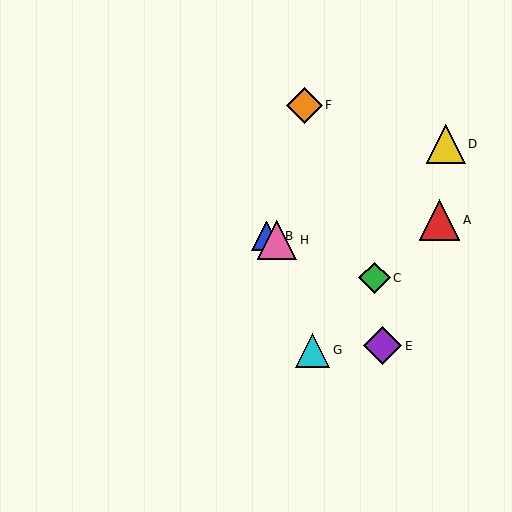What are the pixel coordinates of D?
Object D is at (446, 144).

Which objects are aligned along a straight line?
Objects B, C, H are aligned along a straight line.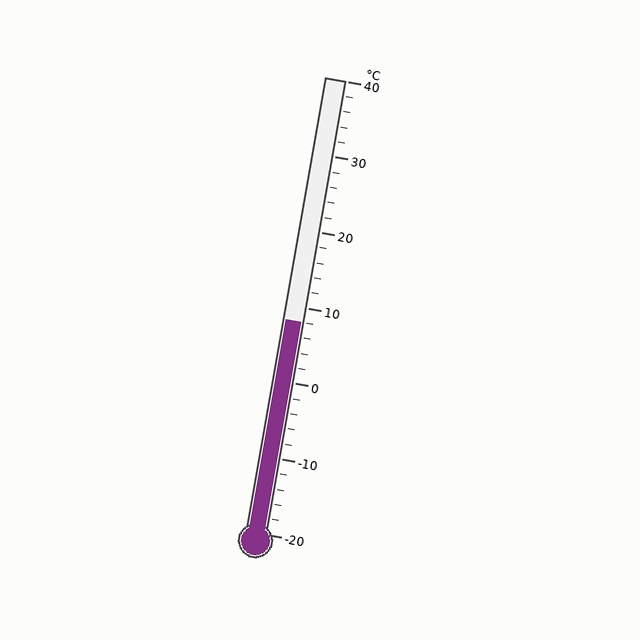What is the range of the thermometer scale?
The thermometer scale ranges from -20°C to 40°C.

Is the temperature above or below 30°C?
The temperature is below 30°C.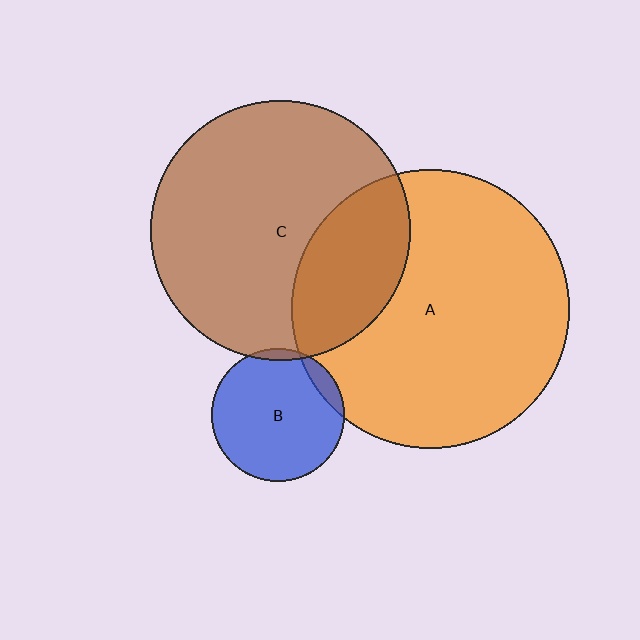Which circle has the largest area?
Circle A (orange).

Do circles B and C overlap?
Yes.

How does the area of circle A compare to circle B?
Approximately 4.4 times.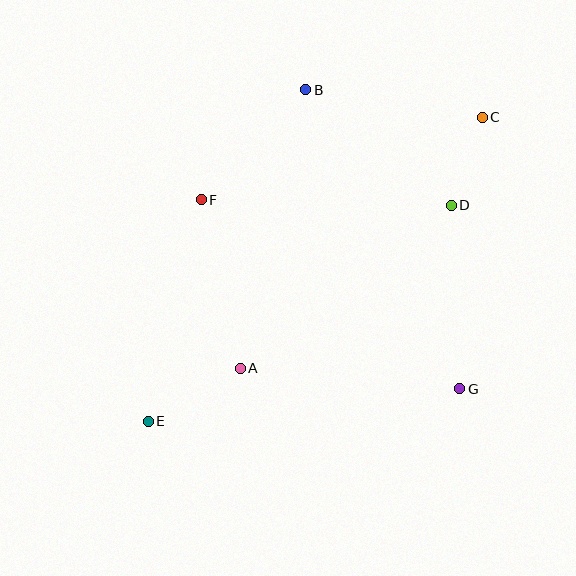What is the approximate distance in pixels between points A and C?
The distance between A and C is approximately 349 pixels.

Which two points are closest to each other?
Points C and D are closest to each other.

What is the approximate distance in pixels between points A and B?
The distance between A and B is approximately 286 pixels.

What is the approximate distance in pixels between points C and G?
The distance between C and G is approximately 273 pixels.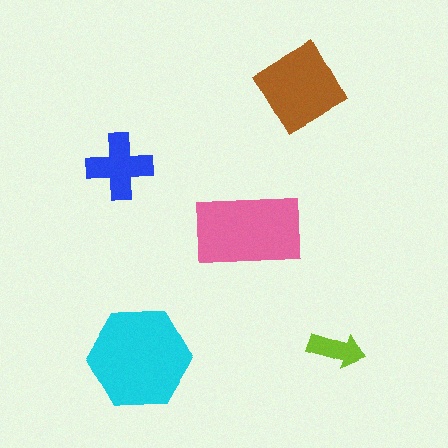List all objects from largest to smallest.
The cyan hexagon, the pink rectangle, the brown diamond, the blue cross, the lime arrow.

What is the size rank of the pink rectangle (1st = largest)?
2nd.